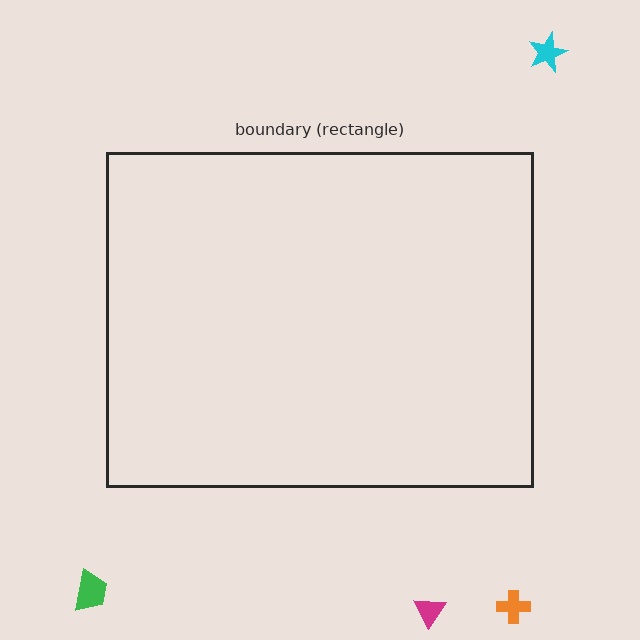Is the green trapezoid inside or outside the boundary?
Outside.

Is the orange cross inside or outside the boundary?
Outside.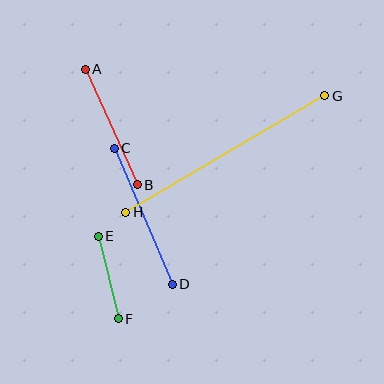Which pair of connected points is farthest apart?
Points G and H are farthest apart.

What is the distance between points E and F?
The distance is approximately 85 pixels.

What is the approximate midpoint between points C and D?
The midpoint is at approximately (143, 216) pixels.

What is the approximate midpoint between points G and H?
The midpoint is at approximately (225, 154) pixels.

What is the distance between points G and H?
The distance is approximately 230 pixels.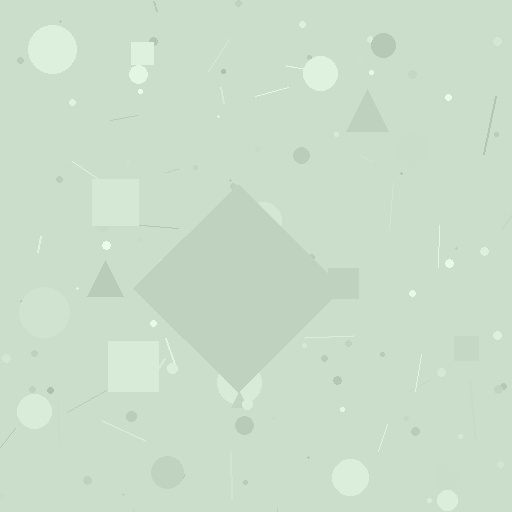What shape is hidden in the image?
A diamond is hidden in the image.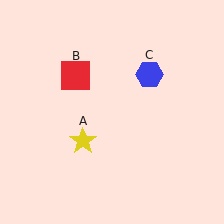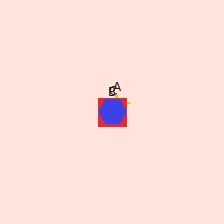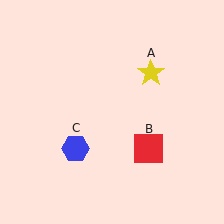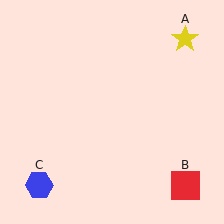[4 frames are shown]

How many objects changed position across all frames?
3 objects changed position: yellow star (object A), red square (object B), blue hexagon (object C).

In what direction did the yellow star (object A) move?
The yellow star (object A) moved up and to the right.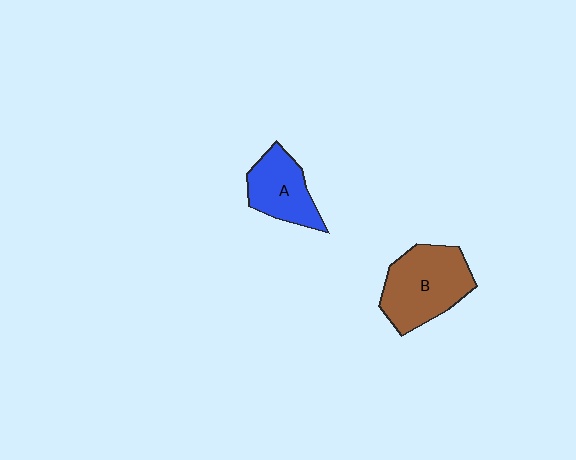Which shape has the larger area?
Shape B (brown).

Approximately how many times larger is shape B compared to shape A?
Approximately 1.5 times.